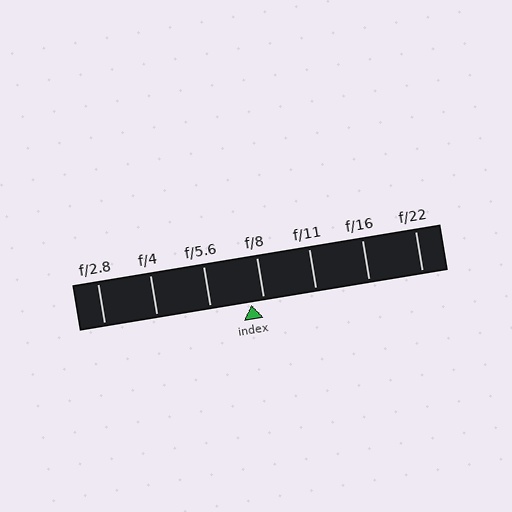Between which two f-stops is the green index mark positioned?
The index mark is between f/5.6 and f/8.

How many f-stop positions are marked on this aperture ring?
There are 7 f-stop positions marked.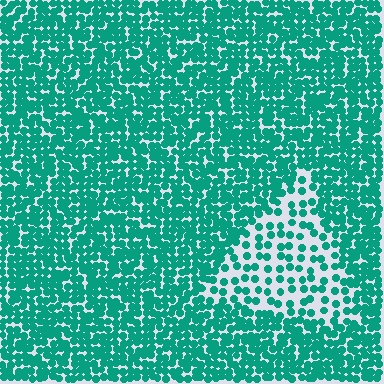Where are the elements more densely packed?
The elements are more densely packed outside the triangle boundary.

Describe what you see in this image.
The image contains small teal elements arranged at two different densities. A triangle-shaped region is visible where the elements are less densely packed than the surrounding area.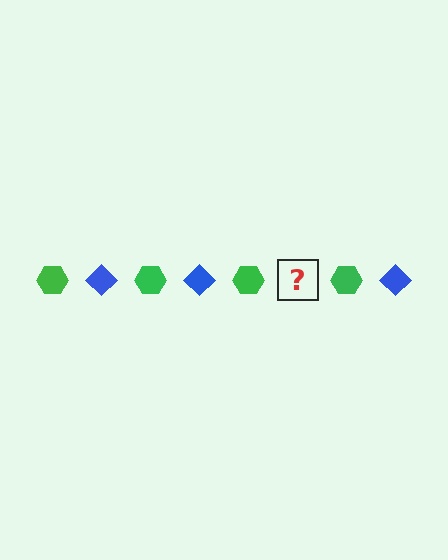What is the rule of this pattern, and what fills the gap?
The rule is that the pattern alternates between green hexagon and blue diamond. The gap should be filled with a blue diamond.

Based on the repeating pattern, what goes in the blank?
The blank should be a blue diamond.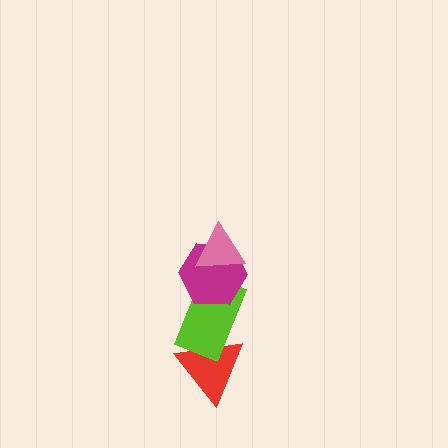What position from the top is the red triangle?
The red triangle is 4th from the top.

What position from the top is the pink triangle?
The pink triangle is 1st from the top.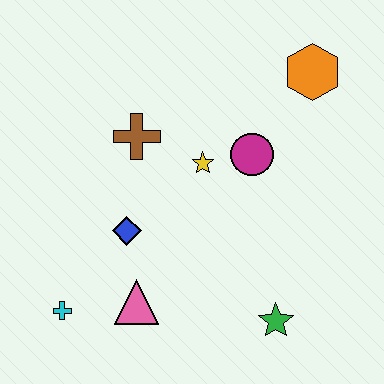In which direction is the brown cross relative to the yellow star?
The brown cross is to the left of the yellow star.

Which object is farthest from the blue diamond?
The orange hexagon is farthest from the blue diamond.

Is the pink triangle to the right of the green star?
No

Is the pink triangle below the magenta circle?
Yes